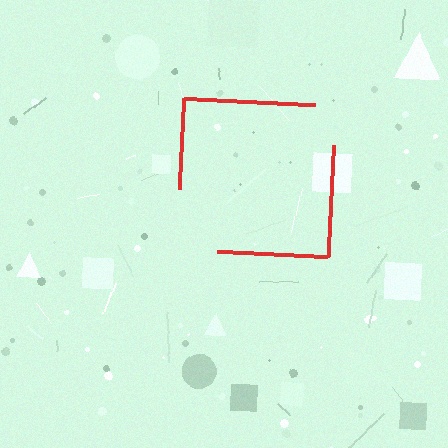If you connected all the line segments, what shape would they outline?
They would outline a square.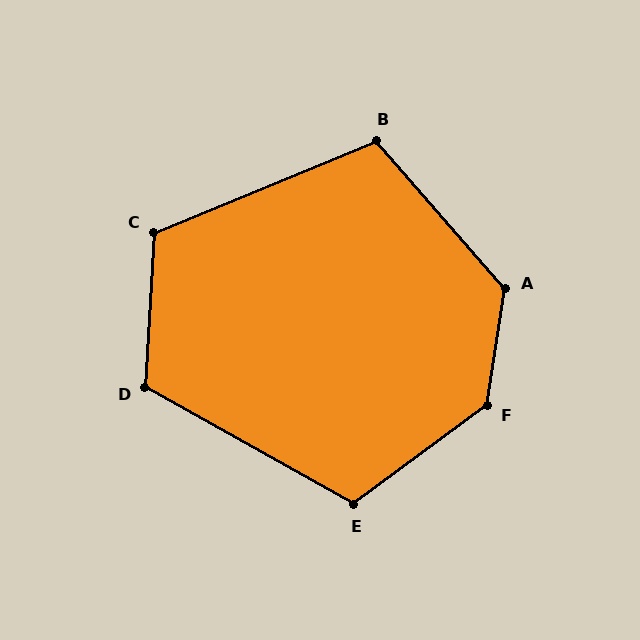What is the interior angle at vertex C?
Approximately 116 degrees (obtuse).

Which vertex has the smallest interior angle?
B, at approximately 109 degrees.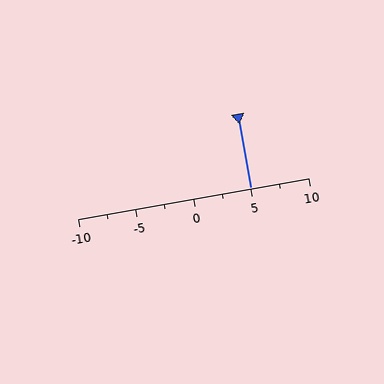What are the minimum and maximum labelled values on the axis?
The axis runs from -10 to 10.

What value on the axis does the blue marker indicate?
The marker indicates approximately 5.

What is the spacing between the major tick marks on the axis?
The major ticks are spaced 5 apart.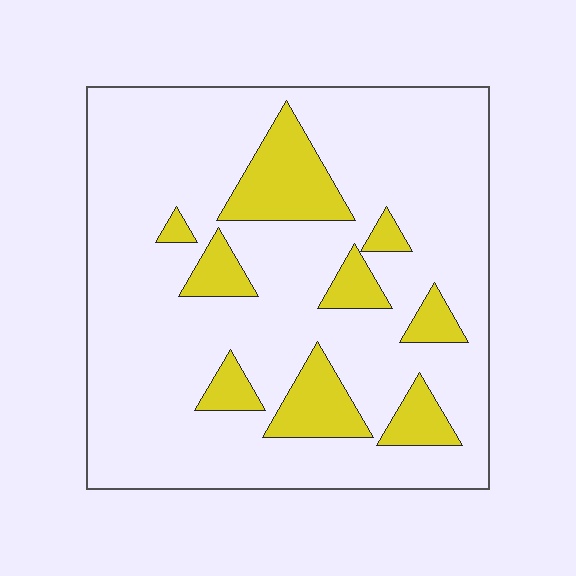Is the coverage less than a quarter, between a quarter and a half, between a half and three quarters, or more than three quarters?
Less than a quarter.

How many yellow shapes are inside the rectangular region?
9.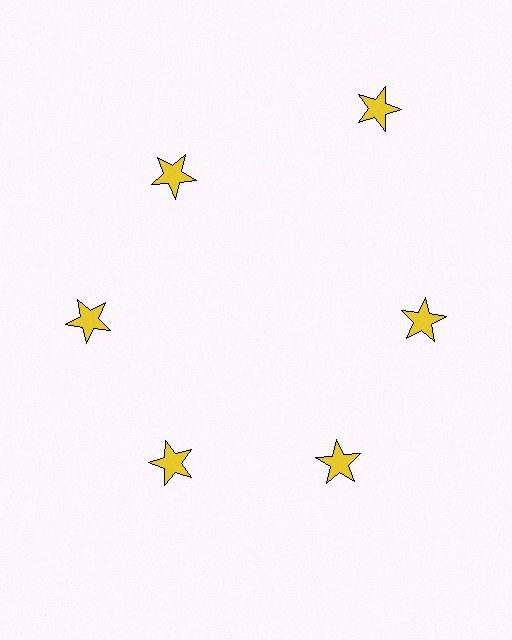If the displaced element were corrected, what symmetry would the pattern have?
It would have 6-fold rotational symmetry — the pattern would map onto itself every 60 degrees.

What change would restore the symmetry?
The symmetry would be restored by moving it inward, back onto the ring so that all 6 stars sit at equal angles and equal distance from the center.